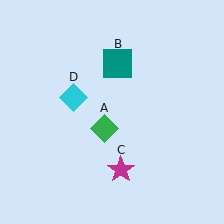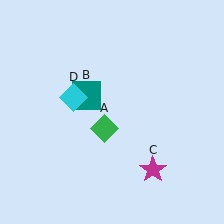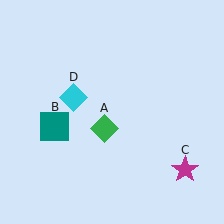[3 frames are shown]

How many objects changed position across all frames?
2 objects changed position: teal square (object B), magenta star (object C).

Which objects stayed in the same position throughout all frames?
Green diamond (object A) and cyan diamond (object D) remained stationary.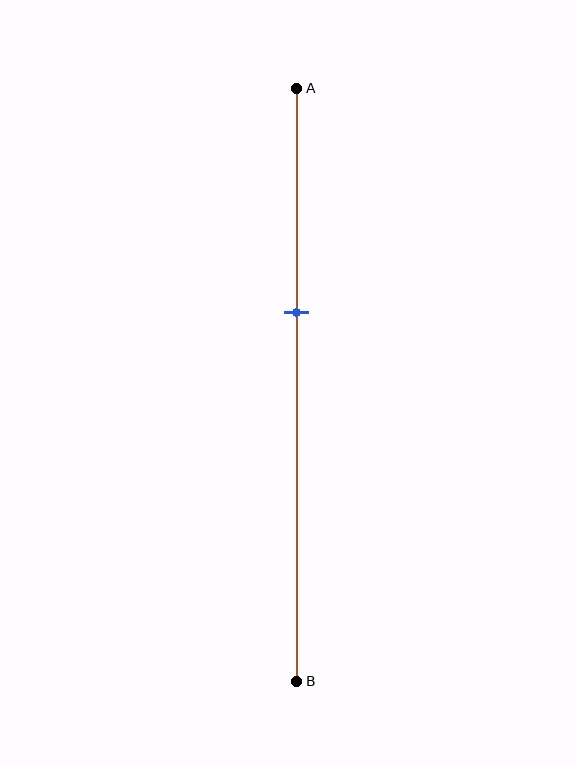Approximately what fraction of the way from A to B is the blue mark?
The blue mark is approximately 40% of the way from A to B.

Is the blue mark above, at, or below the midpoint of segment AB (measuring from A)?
The blue mark is above the midpoint of segment AB.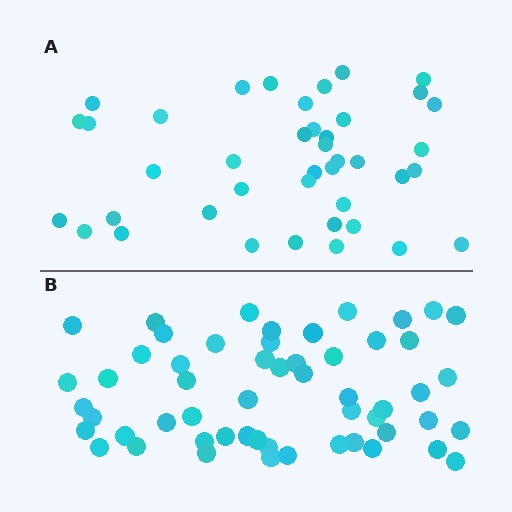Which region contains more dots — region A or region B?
Region B (the bottom region) has more dots.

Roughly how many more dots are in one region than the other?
Region B has approximately 15 more dots than region A.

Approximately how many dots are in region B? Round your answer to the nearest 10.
About 60 dots. (The exact count is 55, which rounds to 60.)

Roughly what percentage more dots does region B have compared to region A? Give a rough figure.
About 35% more.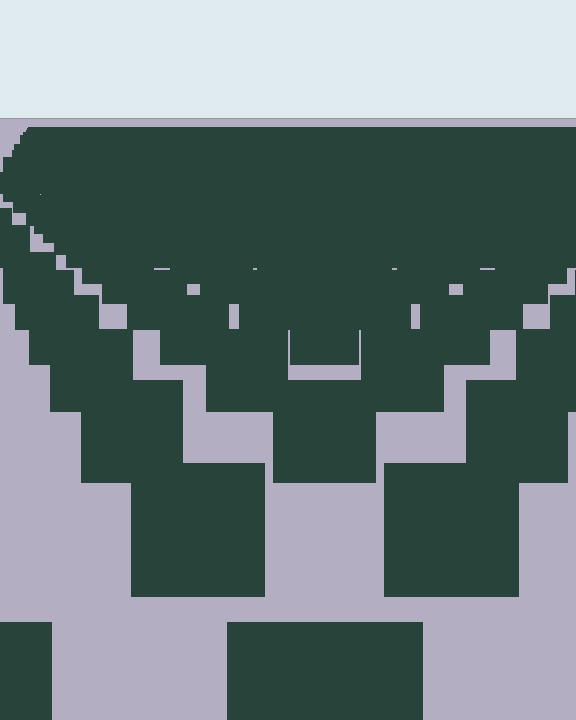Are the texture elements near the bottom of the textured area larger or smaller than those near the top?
Larger. Near the bottom, elements are closer to the viewer and appear at a bigger on-screen size.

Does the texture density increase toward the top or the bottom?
Density increases toward the top.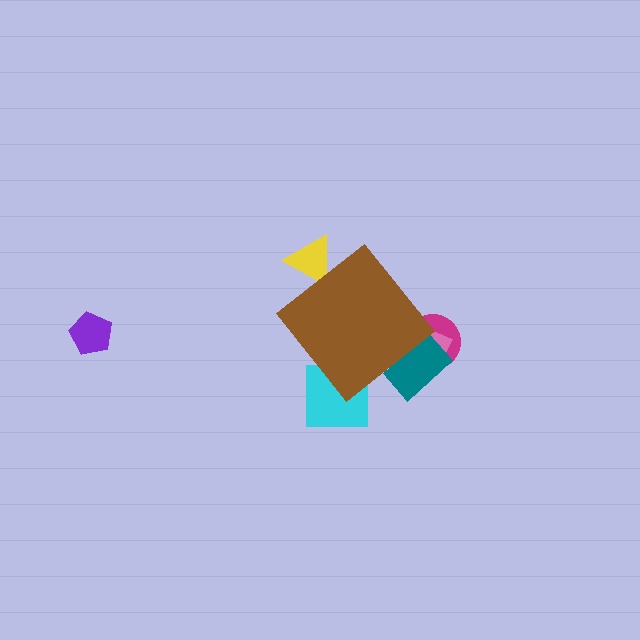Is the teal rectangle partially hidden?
Yes, the teal rectangle is partially hidden behind the brown diamond.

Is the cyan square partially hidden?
Yes, the cyan square is partially hidden behind the brown diamond.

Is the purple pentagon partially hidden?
No, the purple pentagon is fully visible.